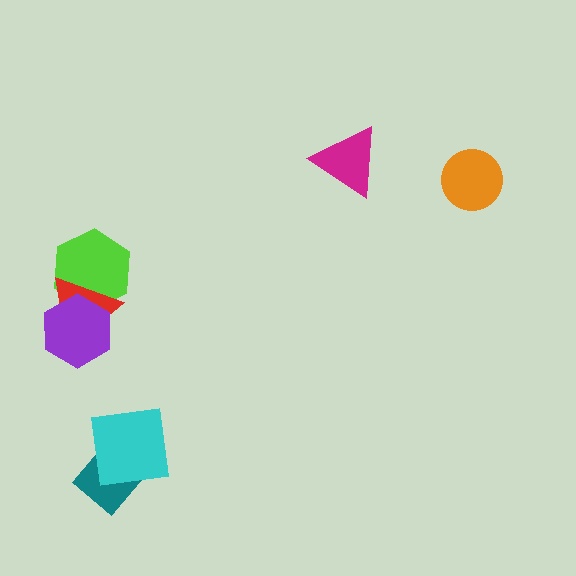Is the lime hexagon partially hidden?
Yes, it is partially covered by another shape.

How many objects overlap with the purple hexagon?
2 objects overlap with the purple hexagon.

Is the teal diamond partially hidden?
Yes, it is partially covered by another shape.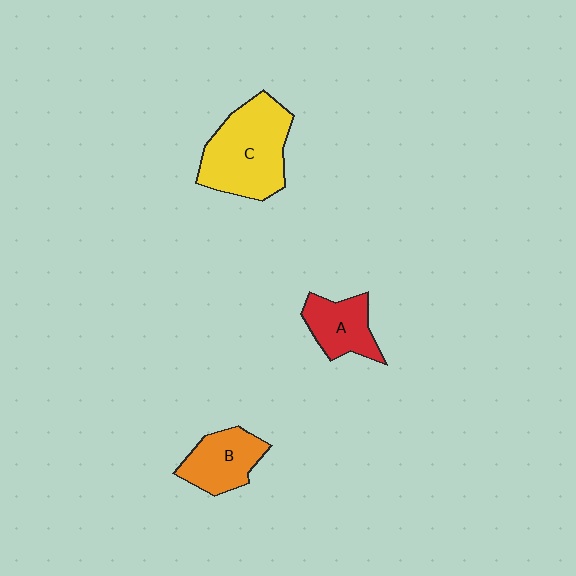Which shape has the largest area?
Shape C (yellow).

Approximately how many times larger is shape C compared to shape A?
Approximately 1.9 times.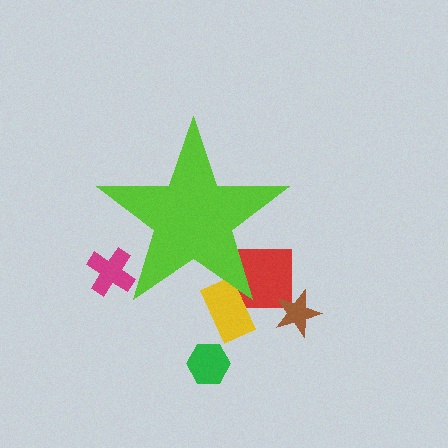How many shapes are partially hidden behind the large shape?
3 shapes are partially hidden.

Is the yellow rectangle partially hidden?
Yes, the yellow rectangle is partially hidden behind the lime star.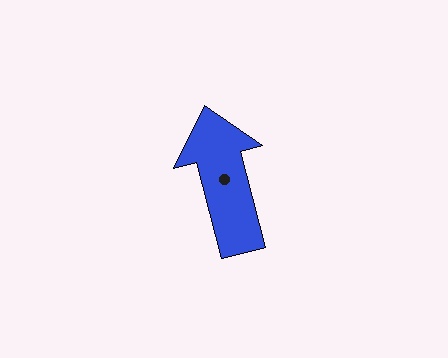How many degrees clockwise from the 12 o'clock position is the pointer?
Approximately 345 degrees.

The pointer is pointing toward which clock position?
Roughly 12 o'clock.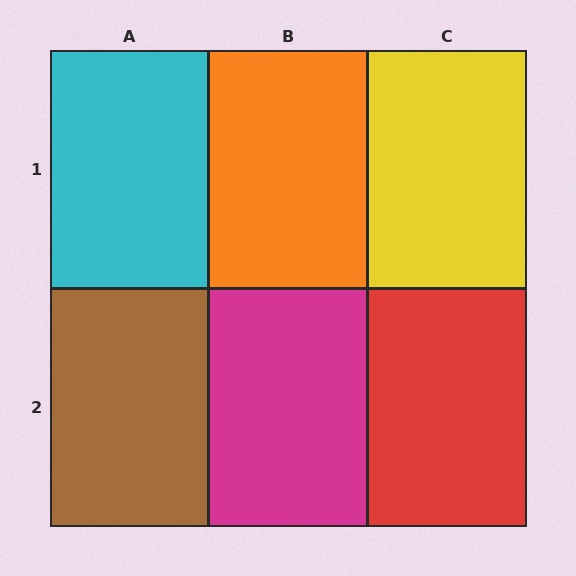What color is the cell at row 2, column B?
Magenta.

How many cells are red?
1 cell is red.